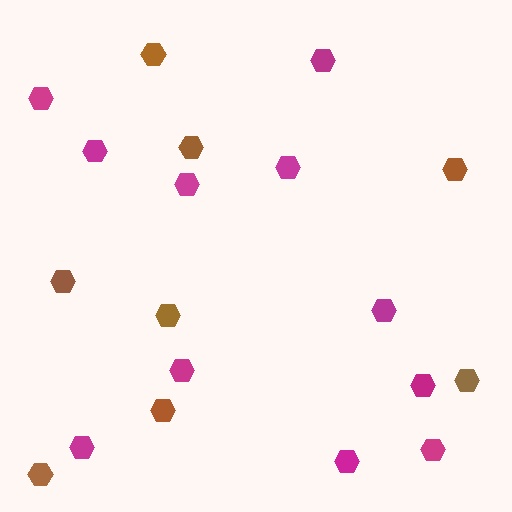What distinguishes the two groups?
There are 2 groups: one group of magenta hexagons (11) and one group of brown hexagons (8).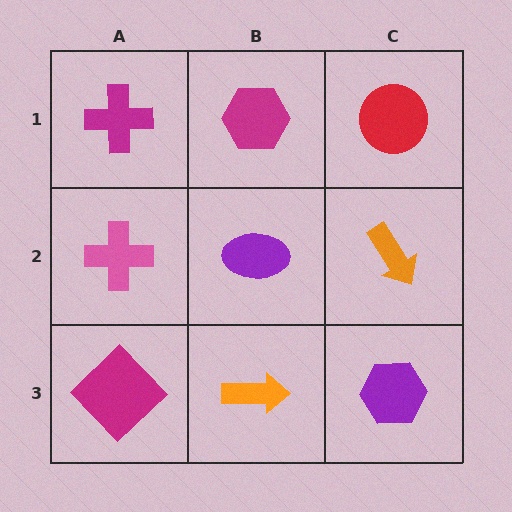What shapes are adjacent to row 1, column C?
An orange arrow (row 2, column C), a magenta hexagon (row 1, column B).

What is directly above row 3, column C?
An orange arrow.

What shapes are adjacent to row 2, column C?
A red circle (row 1, column C), a purple hexagon (row 3, column C), a purple ellipse (row 2, column B).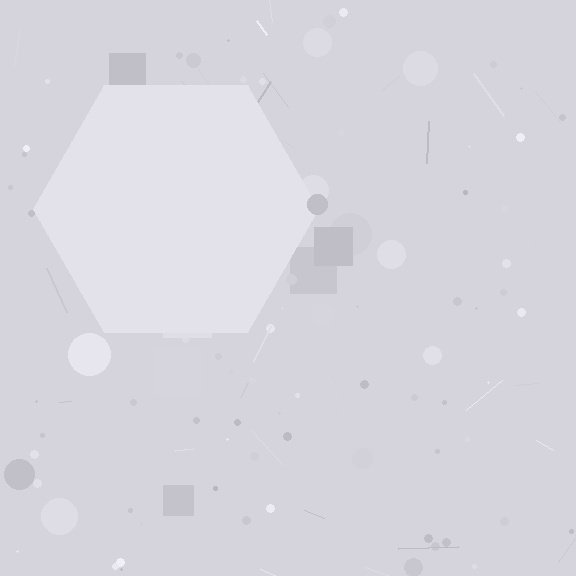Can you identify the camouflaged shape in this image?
The camouflaged shape is a hexagon.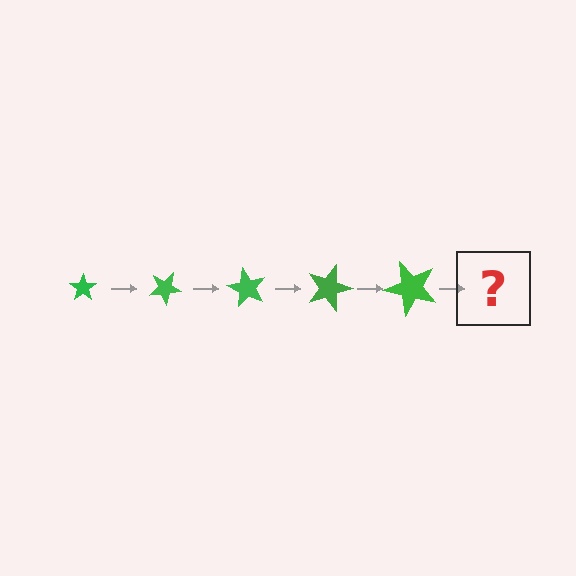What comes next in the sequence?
The next element should be a star, larger than the previous one and rotated 150 degrees from the start.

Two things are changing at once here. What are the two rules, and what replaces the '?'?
The two rules are that the star grows larger each step and it rotates 30 degrees each step. The '?' should be a star, larger than the previous one and rotated 150 degrees from the start.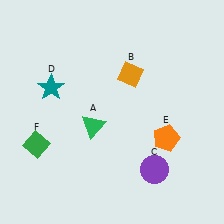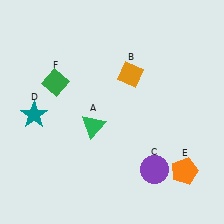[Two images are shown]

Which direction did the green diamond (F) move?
The green diamond (F) moved up.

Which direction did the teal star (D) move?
The teal star (D) moved down.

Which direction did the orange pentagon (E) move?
The orange pentagon (E) moved down.